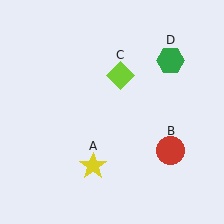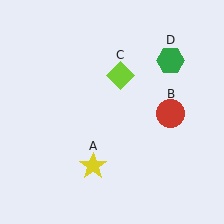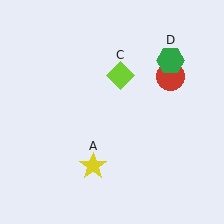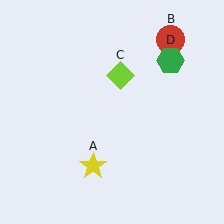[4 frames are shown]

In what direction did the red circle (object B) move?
The red circle (object B) moved up.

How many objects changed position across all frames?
1 object changed position: red circle (object B).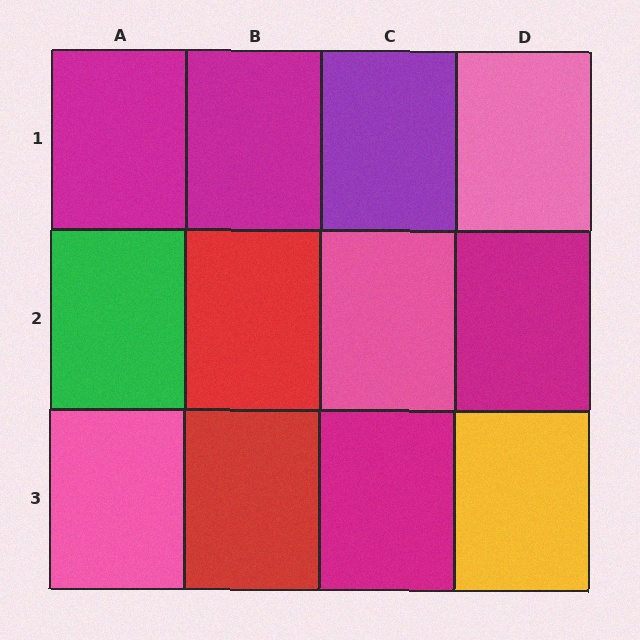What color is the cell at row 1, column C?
Purple.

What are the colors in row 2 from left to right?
Green, red, pink, magenta.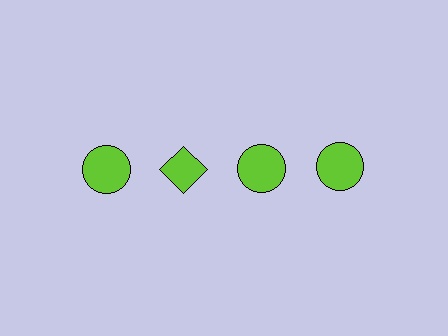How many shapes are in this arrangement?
There are 4 shapes arranged in a grid pattern.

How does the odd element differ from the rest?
It has a different shape: diamond instead of circle.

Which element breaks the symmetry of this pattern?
The lime diamond in the top row, second from left column breaks the symmetry. All other shapes are lime circles.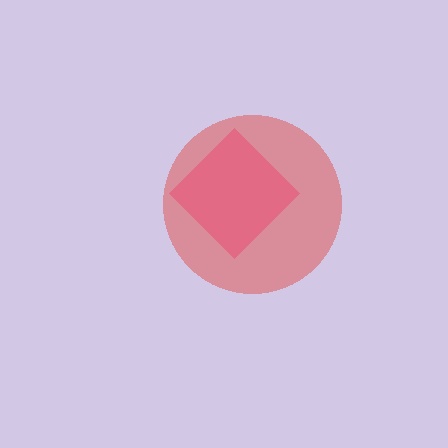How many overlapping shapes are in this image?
There are 2 overlapping shapes in the image.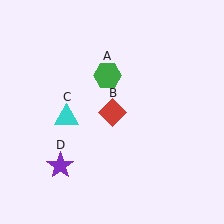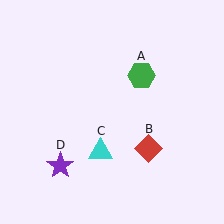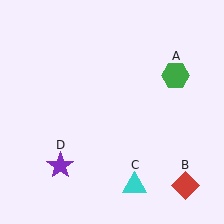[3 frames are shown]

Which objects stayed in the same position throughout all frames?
Purple star (object D) remained stationary.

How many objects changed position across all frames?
3 objects changed position: green hexagon (object A), red diamond (object B), cyan triangle (object C).